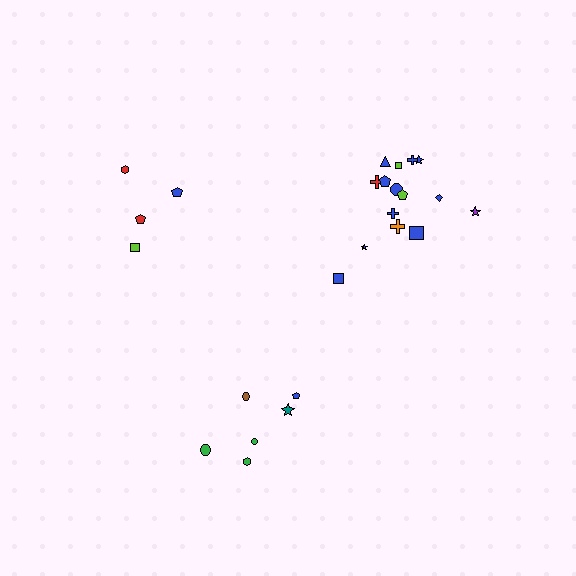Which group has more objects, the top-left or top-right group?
The top-right group.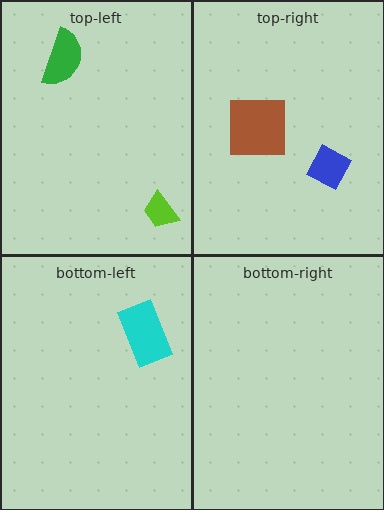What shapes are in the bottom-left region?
The cyan rectangle.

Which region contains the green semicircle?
The top-left region.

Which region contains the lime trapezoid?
The top-left region.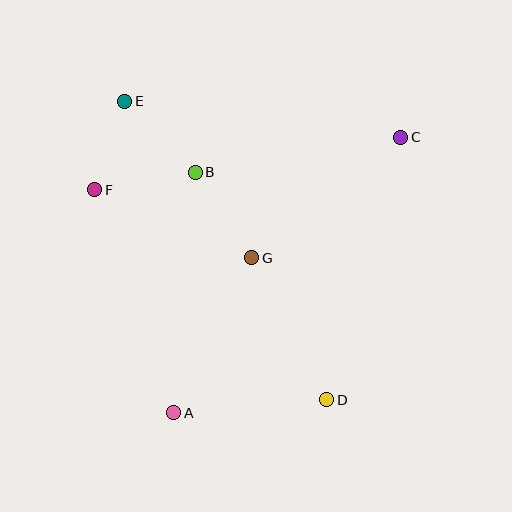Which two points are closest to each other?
Points E and F are closest to each other.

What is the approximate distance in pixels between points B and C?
The distance between B and C is approximately 208 pixels.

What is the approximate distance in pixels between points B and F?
The distance between B and F is approximately 102 pixels.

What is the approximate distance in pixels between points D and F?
The distance between D and F is approximately 313 pixels.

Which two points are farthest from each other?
Points D and E are farthest from each other.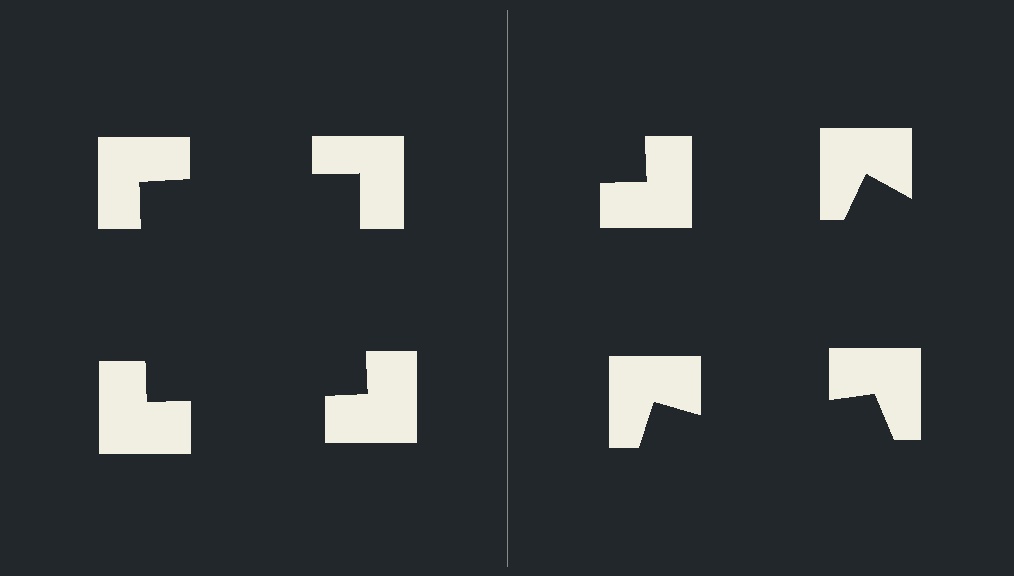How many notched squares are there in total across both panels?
8 — 4 on each side.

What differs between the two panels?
The notched squares are positioned identically on both sides; only the wedge orientations differ. On the left they align to a square; on the right they are misaligned.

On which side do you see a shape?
An illusory square appears on the left side. On the right side the wedge cuts are rotated, so no coherent shape forms.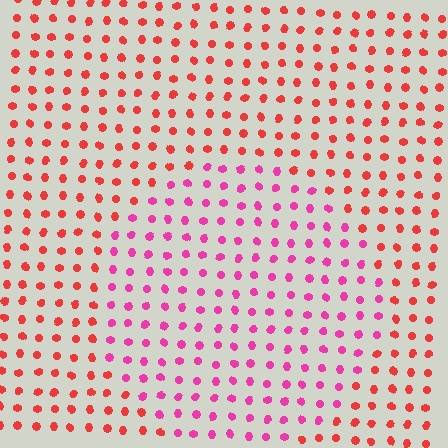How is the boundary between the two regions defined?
The boundary is defined purely by a slight shift in hue (about 38 degrees). Spacing, size, and orientation are identical on both sides.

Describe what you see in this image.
The image is filled with small red elements in a uniform arrangement. A circle-shaped region is visible where the elements are tinted to a slightly different hue, forming a subtle color boundary.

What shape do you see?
I see a circle.